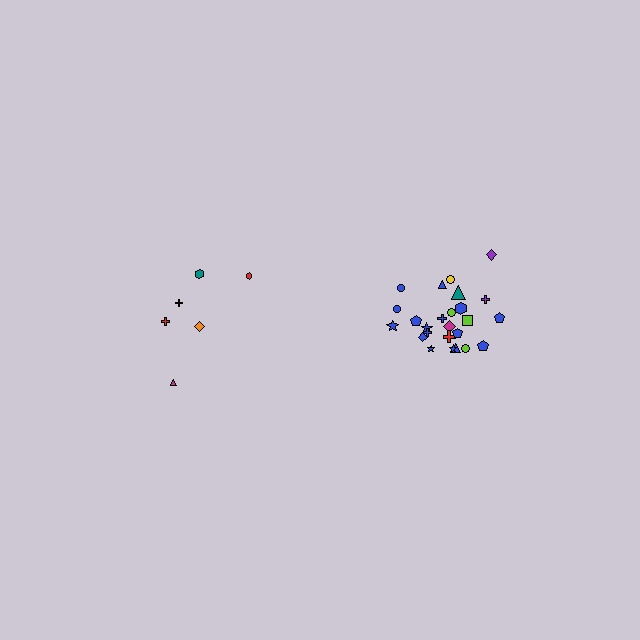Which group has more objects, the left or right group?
The right group.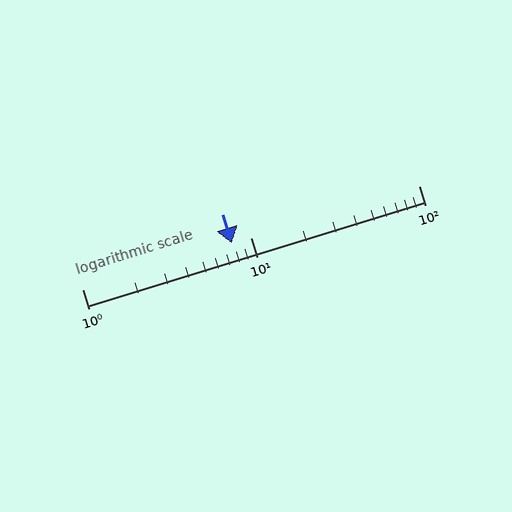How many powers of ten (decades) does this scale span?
The scale spans 2 decades, from 1 to 100.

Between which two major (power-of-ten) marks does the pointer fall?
The pointer is between 1 and 10.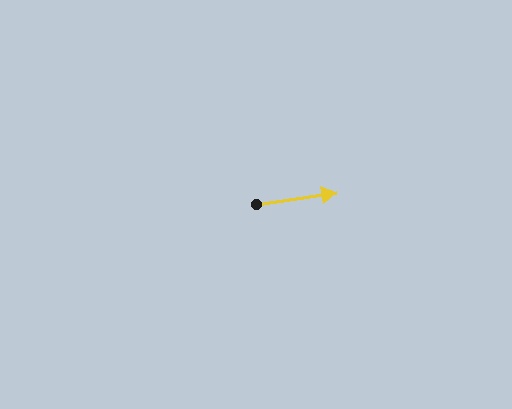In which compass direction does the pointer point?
East.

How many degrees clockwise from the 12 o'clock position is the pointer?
Approximately 82 degrees.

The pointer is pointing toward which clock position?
Roughly 3 o'clock.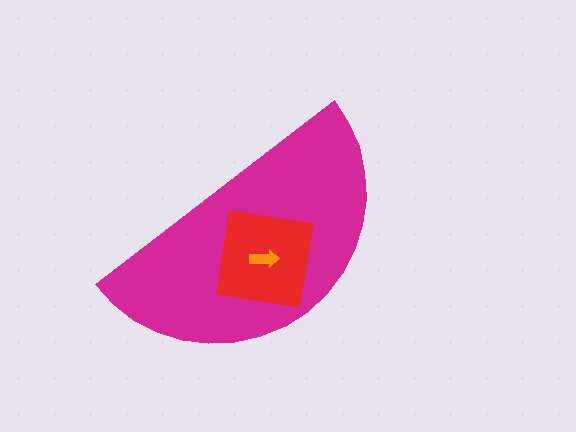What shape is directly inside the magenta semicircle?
The red square.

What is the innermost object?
The orange arrow.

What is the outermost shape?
The magenta semicircle.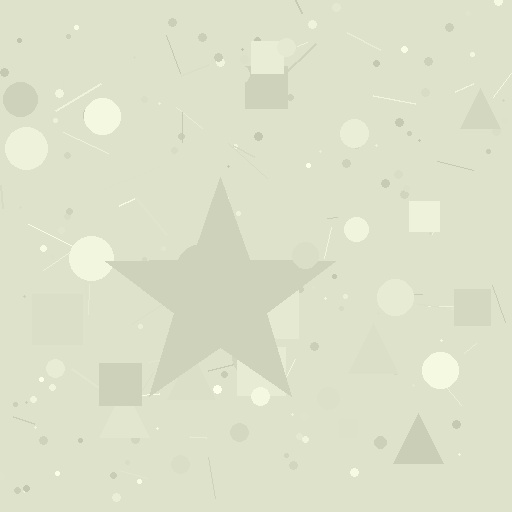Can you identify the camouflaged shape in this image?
The camouflaged shape is a star.